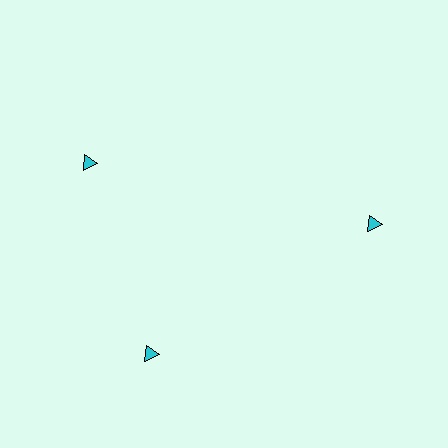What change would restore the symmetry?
The symmetry would be restored by rotating it back into even spacing with its neighbors so that all 3 triangles sit at equal angles and equal distance from the center.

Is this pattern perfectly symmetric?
No. The 3 cyan triangles are arranged in a ring, but one element near the 11 o'clock position is rotated out of alignment along the ring, breaking the 3-fold rotational symmetry.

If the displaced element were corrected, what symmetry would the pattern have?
It would have 3-fold rotational symmetry — the pattern would map onto itself every 120 degrees.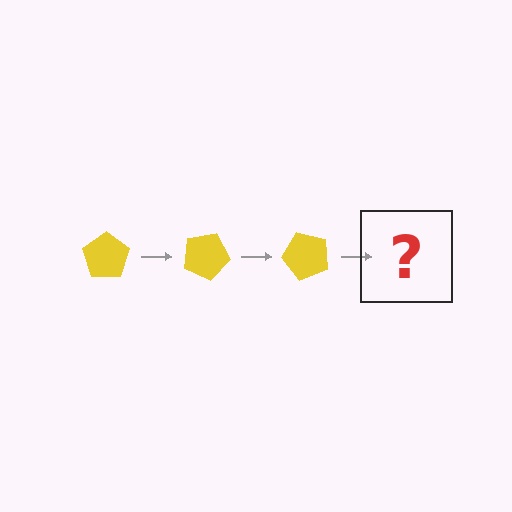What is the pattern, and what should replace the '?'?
The pattern is that the pentagon rotates 25 degrees each step. The '?' should be a yellow pentagon rotated 75 degrees.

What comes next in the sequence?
The next element should be a yellow pentagon rotated 75 degrees.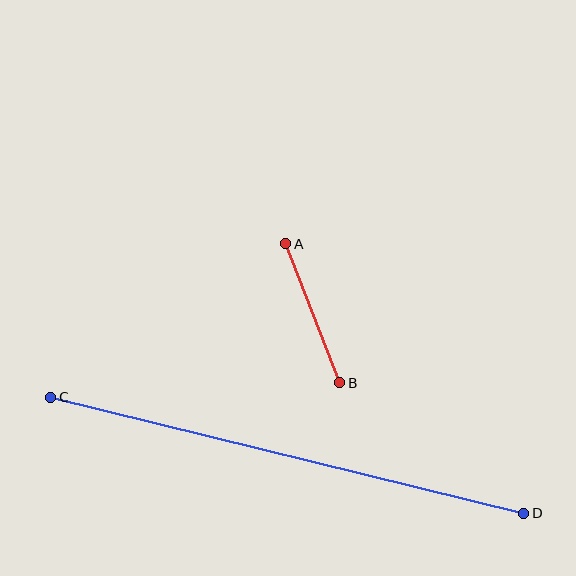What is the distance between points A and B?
The distance is approximately 149 pixels.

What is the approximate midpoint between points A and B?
The midpoint is at approximately (313, 313) pixels.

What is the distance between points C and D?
The distance is approximately 487 pixels.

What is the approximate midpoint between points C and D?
The midpoint is at approximately (287, 455) pixels.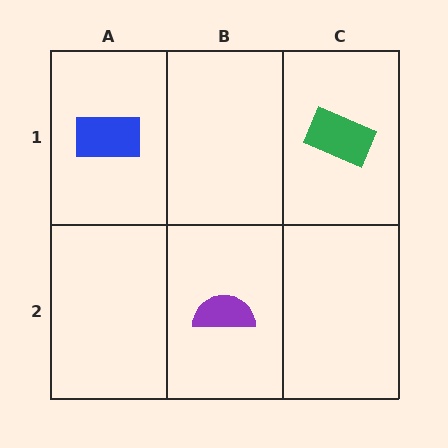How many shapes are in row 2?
1 shape.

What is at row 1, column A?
A blue rectangle.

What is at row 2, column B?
A purple semicircle.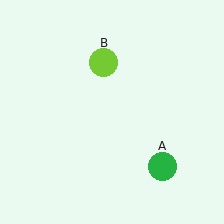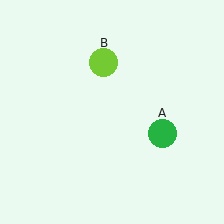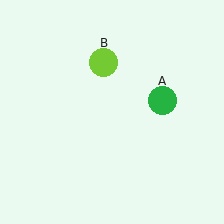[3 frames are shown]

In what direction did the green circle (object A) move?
The green circle (object A) moved up.